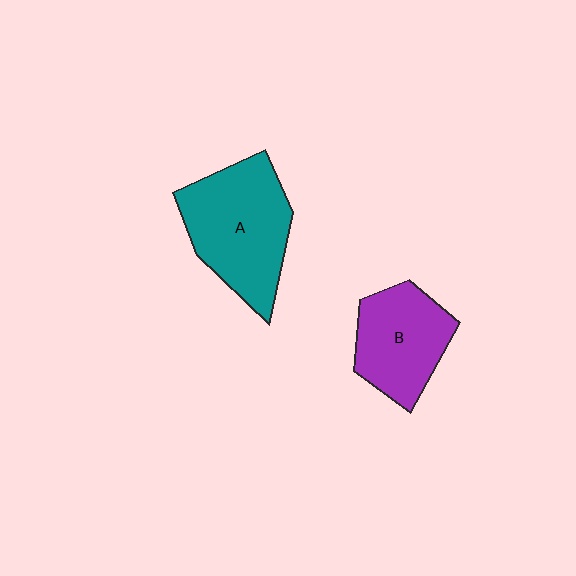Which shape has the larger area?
Shape A (teal).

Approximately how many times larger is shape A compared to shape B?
Approximately 1.4 times.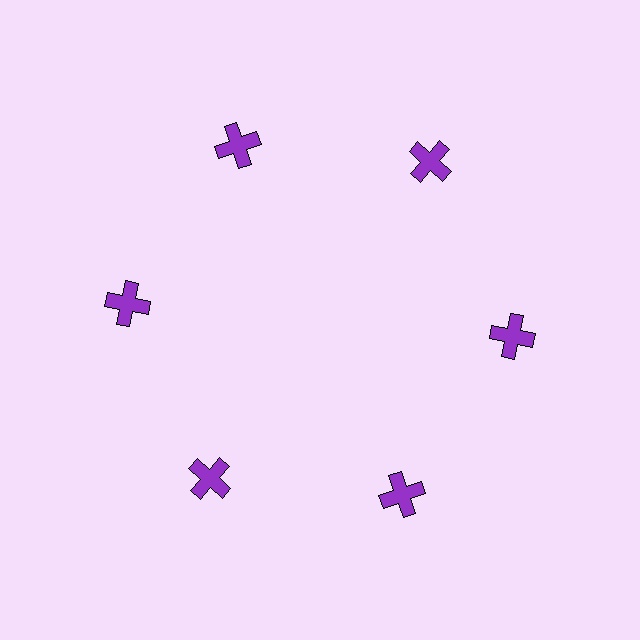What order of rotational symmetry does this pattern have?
This pattern has 6-fold rotational symmetry.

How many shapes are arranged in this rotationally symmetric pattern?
There are 6 shapes, arranged in 6 groups of 1.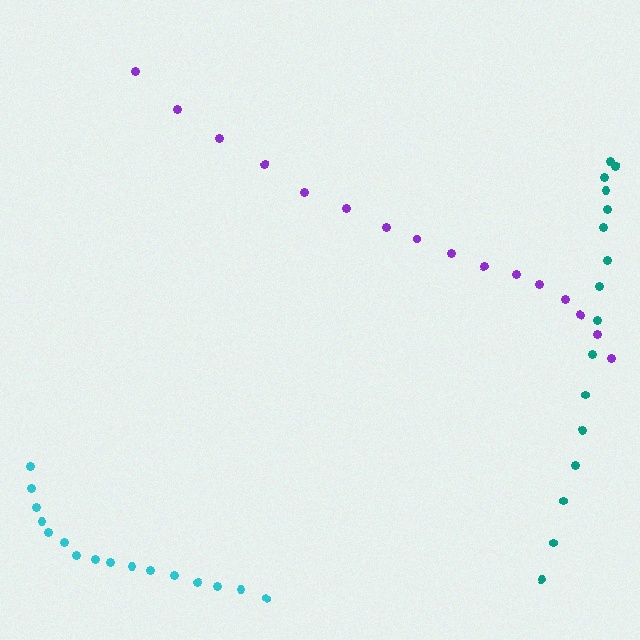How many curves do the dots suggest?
There are 3 distinct paths.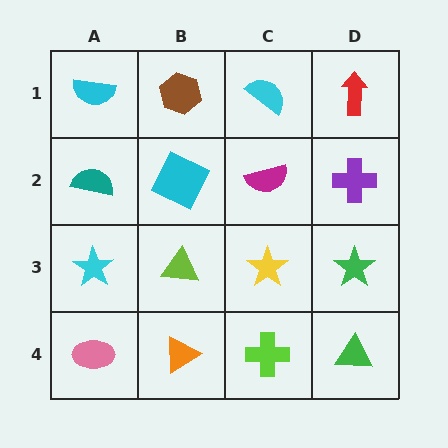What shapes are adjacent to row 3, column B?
A cyan square (row 2, column B), an orange triangle (row 4, column B), a cyan star (row 3, column A), a yellow star (row 3, column C).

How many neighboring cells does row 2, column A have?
3.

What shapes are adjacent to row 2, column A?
A cyan semicircle (row 1, column A), a cyan star (row 3, column A), a cyan square (row 2, column B).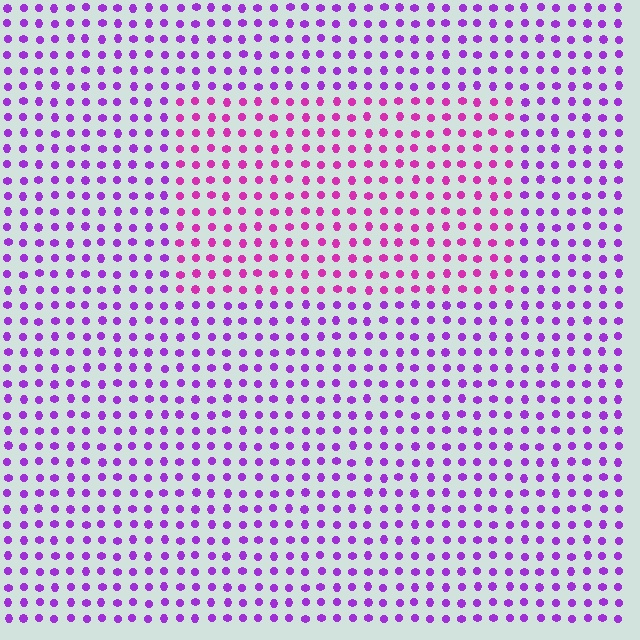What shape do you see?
I see a rectangle.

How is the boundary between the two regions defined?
The boundary is defined purely by a slight shift in hue (about 33 degrees). Spacing, size, and orientation are identical on both sides.